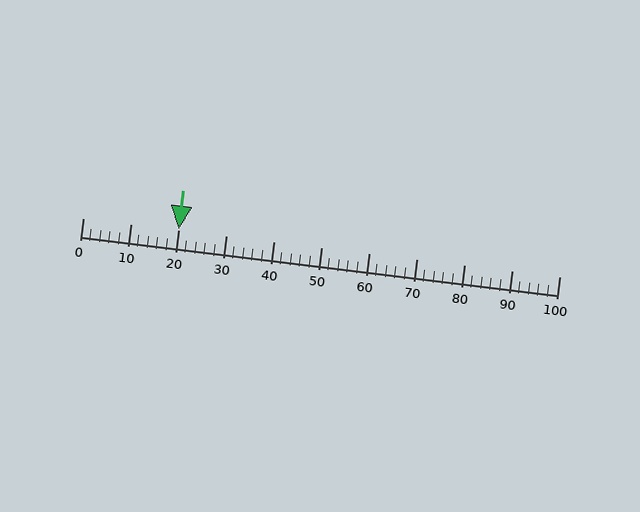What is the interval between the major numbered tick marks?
The major tick marks are spaced 10 units apart.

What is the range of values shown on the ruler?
The ruler shows values from 0 to 100.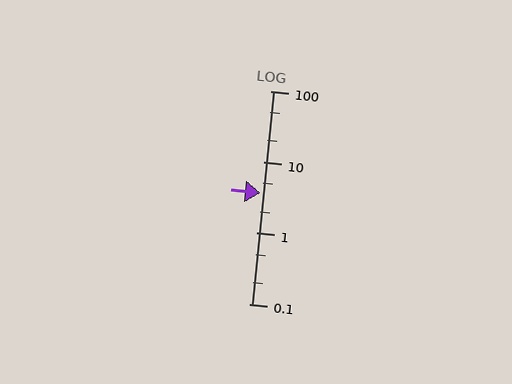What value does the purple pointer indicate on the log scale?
The pointer indicates approximately 3.7.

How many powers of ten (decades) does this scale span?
The scale spans 3 decades, from 0.1 to 100.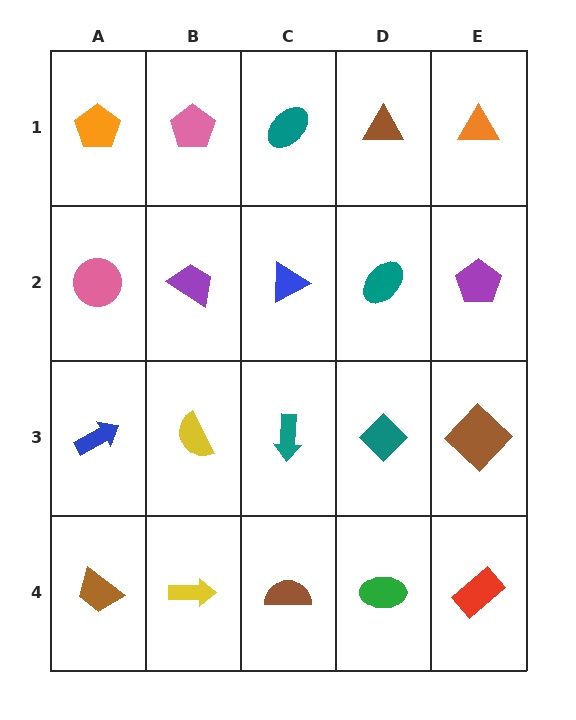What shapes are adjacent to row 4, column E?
A brown diamond (row 3, column E), a green ellipse (row 4, column D).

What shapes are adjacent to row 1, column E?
A purple pentagon (row 2, column E), a brown triangle (row 1, column D).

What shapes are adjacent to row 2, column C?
A teal ellipse (row 1, column C), a teal arrow (row 3, column C), a purple trapezoid (row 2, column B), a teal ellipse (row 2, column D).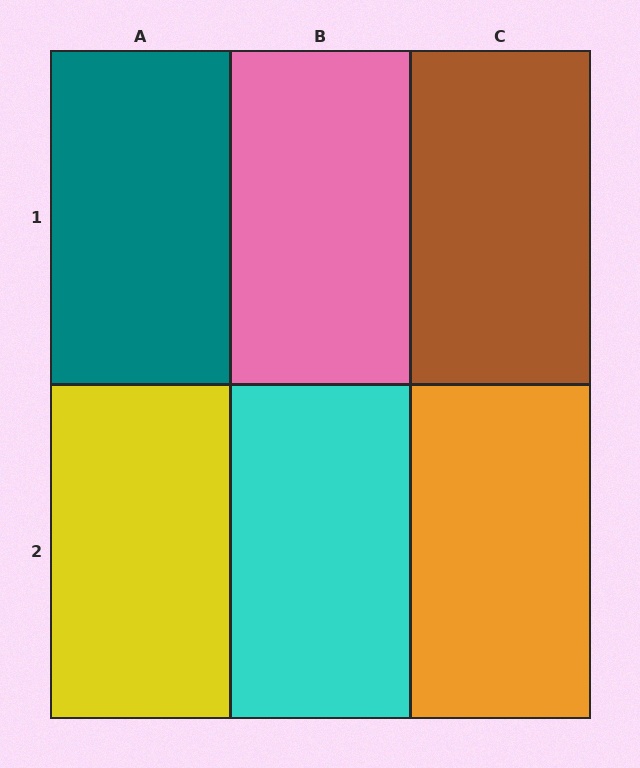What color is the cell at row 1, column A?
Teal.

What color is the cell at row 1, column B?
Pink.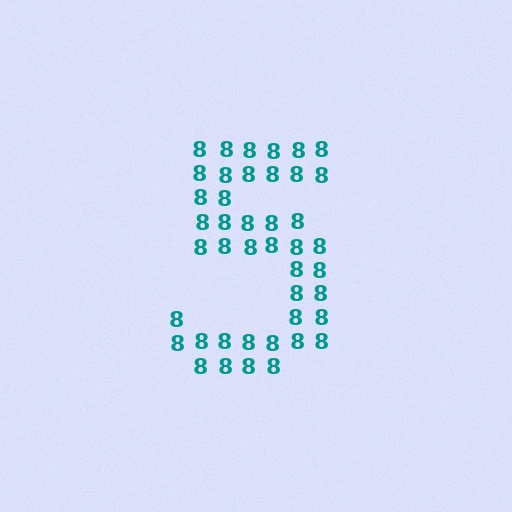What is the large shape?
The large shape is the digit 5.